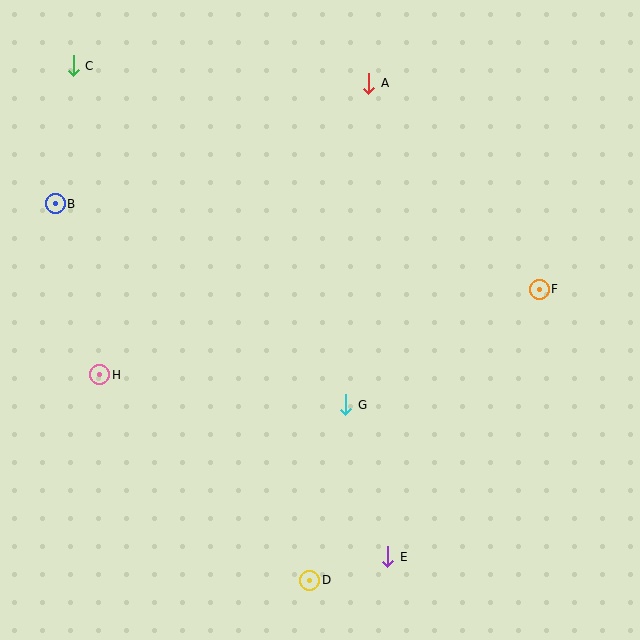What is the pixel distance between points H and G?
The distance between H and G is 247 pixels.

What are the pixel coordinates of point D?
Point D is at (310, 580).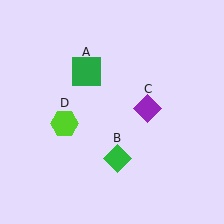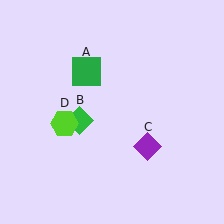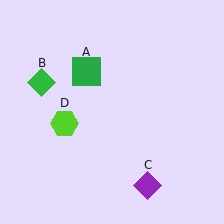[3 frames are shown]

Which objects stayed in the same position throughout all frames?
Green square (object A) and lime hexagon (object D) remained stationary.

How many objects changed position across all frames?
2 objects changed position: green diamond (object B), purple diamond (object C).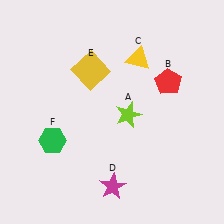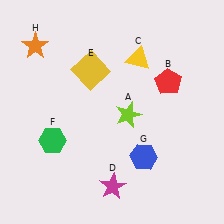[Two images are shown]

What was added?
A blue hexagon (G), an orange star (H) were added in Image 2.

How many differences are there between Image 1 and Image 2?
There are 2 differences between the two images.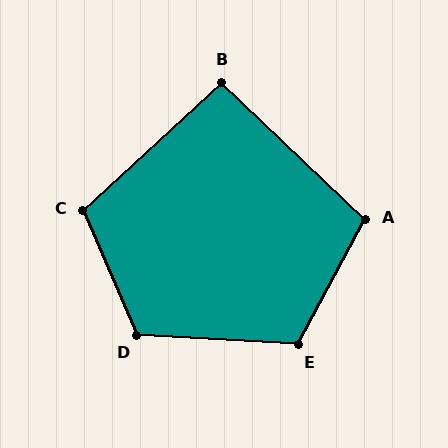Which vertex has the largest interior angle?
D, at approximately 117 degrees.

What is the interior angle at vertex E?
Approximately 115 degrees (obtuse).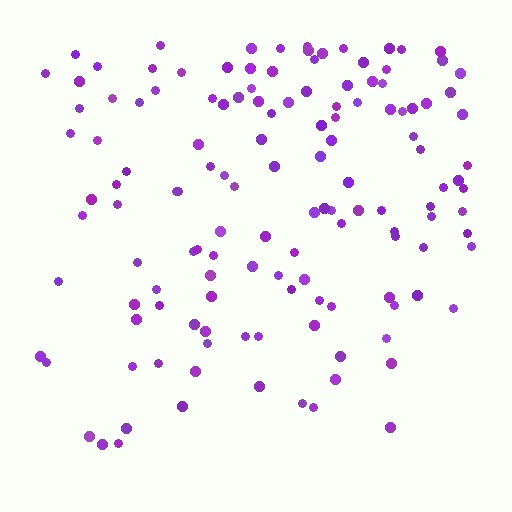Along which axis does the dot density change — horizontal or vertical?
Vertical.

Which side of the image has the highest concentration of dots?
The top.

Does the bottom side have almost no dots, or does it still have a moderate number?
Still a moderate number, just noticeably fewer than the top.